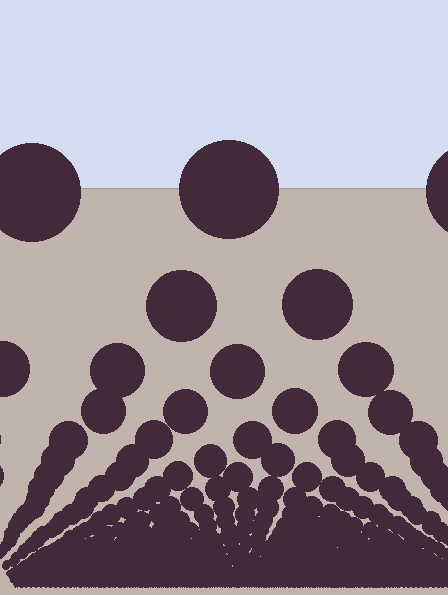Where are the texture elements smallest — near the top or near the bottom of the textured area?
Near the bottom.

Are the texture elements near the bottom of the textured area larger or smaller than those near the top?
Smaller. The gradient is inverted — elements near the bottom are smaller and denser.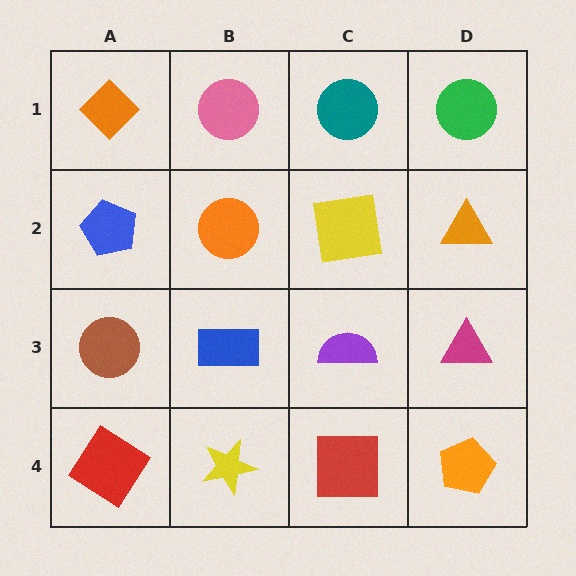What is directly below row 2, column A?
A brown circle.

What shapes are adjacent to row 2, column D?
A green circle (row 1, column D), a magenta triangle (row 3, column D), a yellow square (row 2, column C).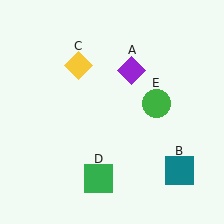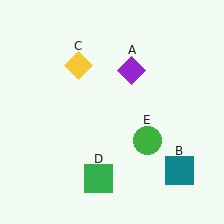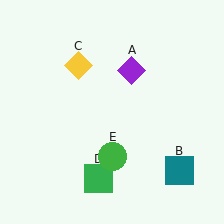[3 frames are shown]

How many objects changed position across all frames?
1 object changed position: green circle (object E).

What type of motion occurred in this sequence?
The green circle (object E) rotated clockwise around the center of the scene.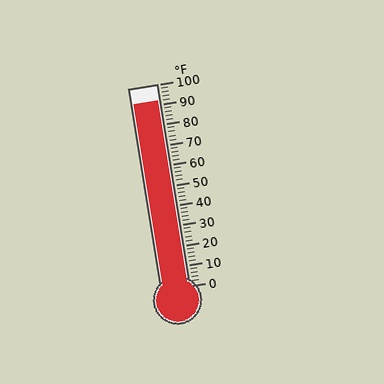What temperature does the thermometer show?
The thermometer shows approximately 92°F.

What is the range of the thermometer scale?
The thermometer scale ranges from 0°F to 100°F.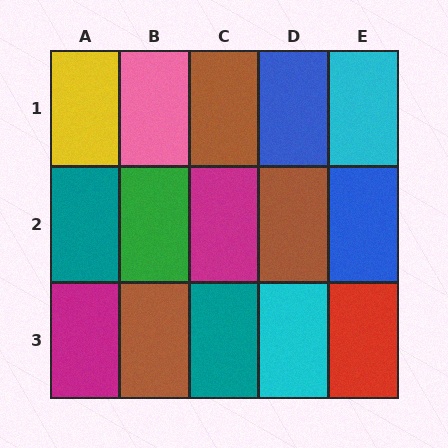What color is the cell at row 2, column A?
Teal.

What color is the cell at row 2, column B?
Green.